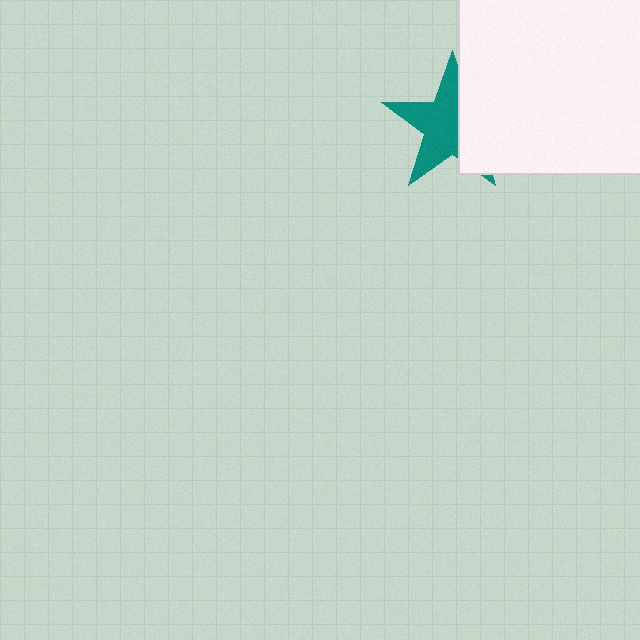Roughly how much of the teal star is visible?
About half of it is visible (roughly 59%).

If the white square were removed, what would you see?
You would see the complete teal star.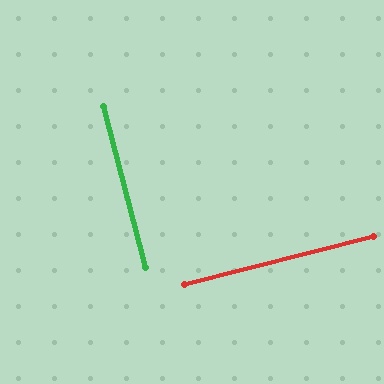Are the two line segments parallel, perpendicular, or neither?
Perpendicular — they meet at approximately 89°.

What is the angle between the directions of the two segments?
Approximately 89 degrees.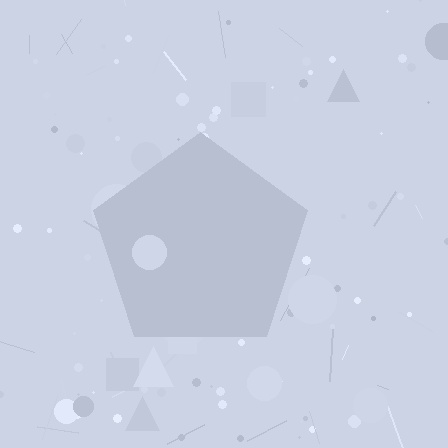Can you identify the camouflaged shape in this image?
The camouflaged shape is a pentagon.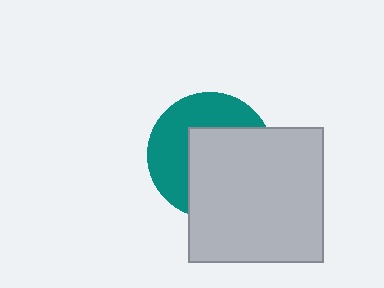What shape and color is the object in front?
The object in front is a light gray square.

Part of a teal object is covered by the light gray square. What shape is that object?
It is a circle.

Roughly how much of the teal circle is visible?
About half of it is visible (roughly 45%).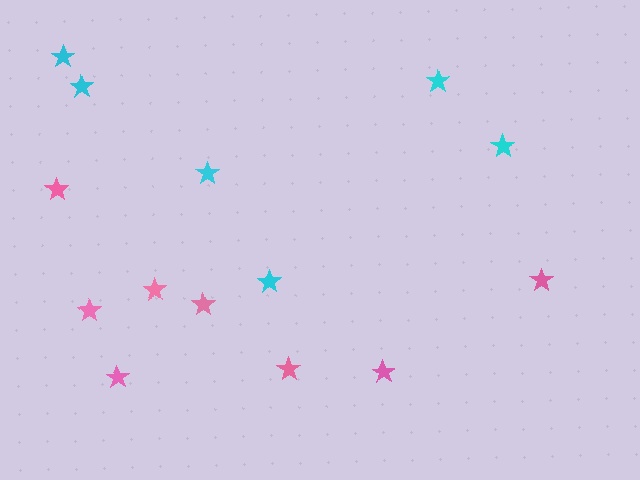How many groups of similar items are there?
There are 2 groups: one group of pink stars (8) and one group of cyan stars (6).